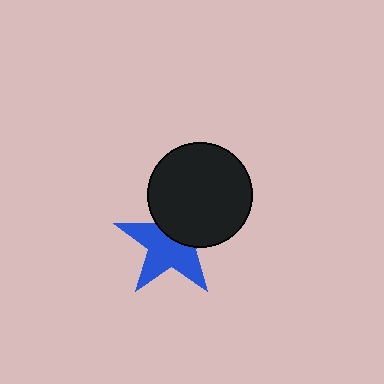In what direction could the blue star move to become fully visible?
The blue star could move down. That would shift it out from behind the black circle entirely.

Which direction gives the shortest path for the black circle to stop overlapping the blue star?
Moving up gives the shortest separation.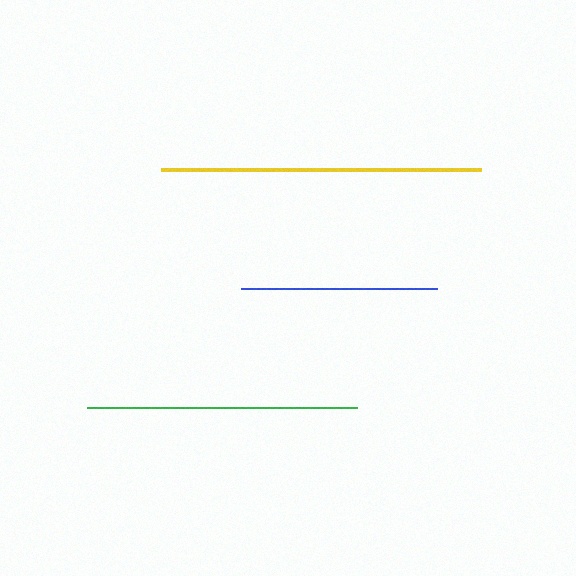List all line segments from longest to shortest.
From longest to shortest: yellow, green, blue.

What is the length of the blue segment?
The blue segment is approximately 195 pixels long.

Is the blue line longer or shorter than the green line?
The green line is longer than the blue line.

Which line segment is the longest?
The yellow line is the longest at approximately 320 pixels.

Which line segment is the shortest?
The blue line is the shortest at approximately 195 pixels.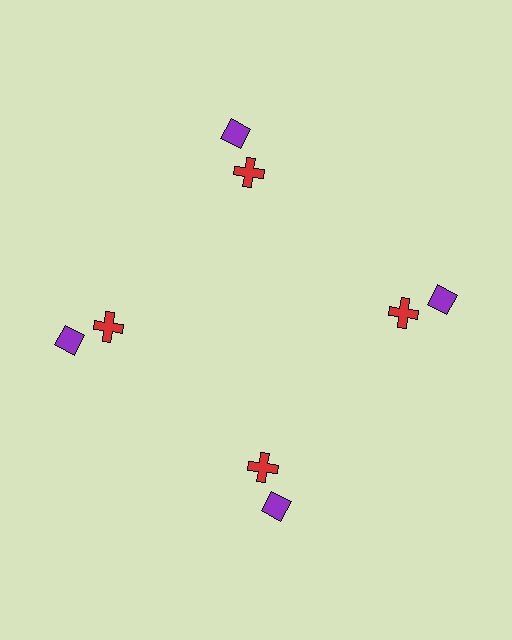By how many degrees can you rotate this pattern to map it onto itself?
The pattern maps onto itself every 90 degrees of rotation.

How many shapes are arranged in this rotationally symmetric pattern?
There are 8 shapes, arranged in 4 groups of 2.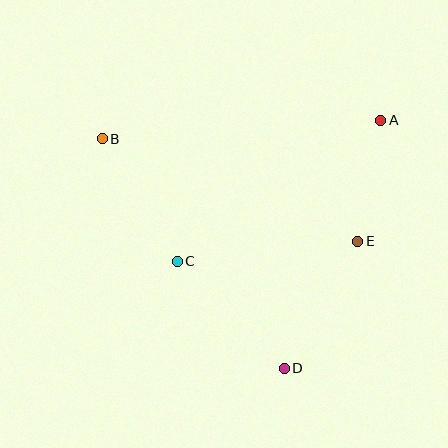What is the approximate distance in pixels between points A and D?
The distance between A and D is approximately 266 pixels.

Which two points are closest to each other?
Points A and E are closest to each other.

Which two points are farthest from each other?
Points B and D are farthest from each other.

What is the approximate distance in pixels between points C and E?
The distance between C and E is approximately 181 pixels.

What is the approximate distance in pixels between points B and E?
The distance between B and E is approximately 275 pixels.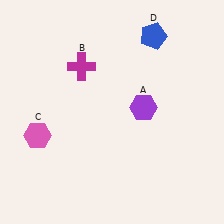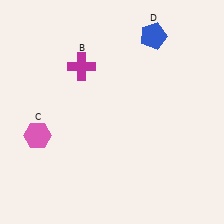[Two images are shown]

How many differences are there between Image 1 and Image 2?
There is 1 difference between the two images.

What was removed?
The purple hexagon (A) was removed in Image 2.